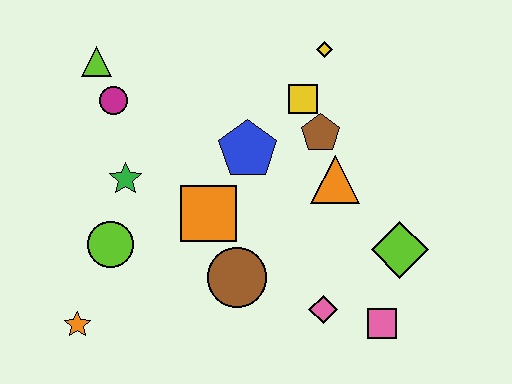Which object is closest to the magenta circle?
The lime triangle is closest to the magenta circle.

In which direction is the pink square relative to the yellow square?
The pink square is below the yellow square.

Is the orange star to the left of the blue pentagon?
Yes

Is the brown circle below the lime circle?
Yes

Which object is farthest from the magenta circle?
The pink square is farthest from the magenta circle.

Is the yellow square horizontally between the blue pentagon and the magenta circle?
No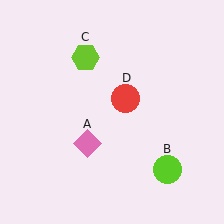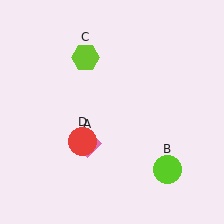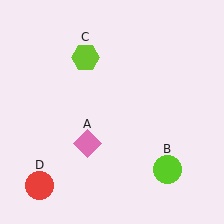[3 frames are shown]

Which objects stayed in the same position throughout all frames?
Pink diamond (object A) and lime circle (object B) and lime hexagon (object C) remained stationary.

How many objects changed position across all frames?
1 object changed position: red circle (object D).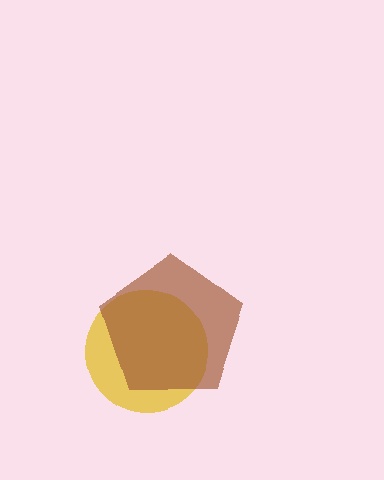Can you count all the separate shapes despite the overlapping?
Yes, there are 2 separate shapes.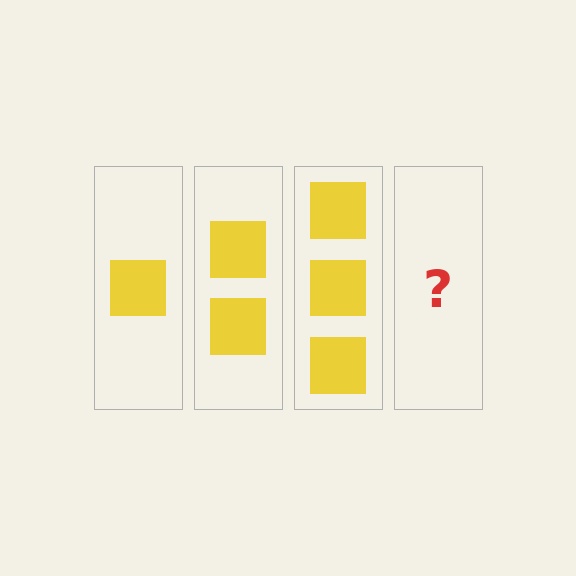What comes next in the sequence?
The next element should be 4 squares.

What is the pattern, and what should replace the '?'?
The pattern is that each step adds one more square. The '?' should be 4 squares.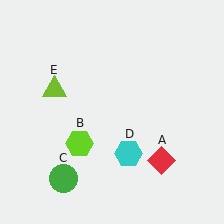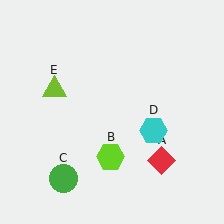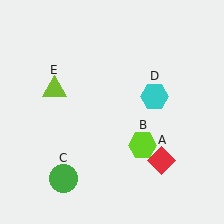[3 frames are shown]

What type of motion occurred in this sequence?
The lime hexagon (object B), cyan hexagon (object D) rotated counterclockwise around the center of the scene.